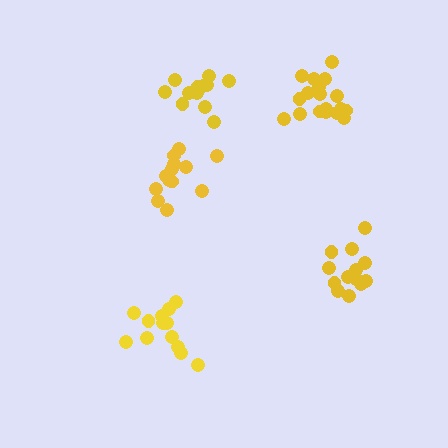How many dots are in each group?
Group 1: 13 dots, Group 2: 13 dots, Group 3: 13 dots, Group 4: 12 dots, Group 5: 18 dots (69 total).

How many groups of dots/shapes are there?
There are 5 groups.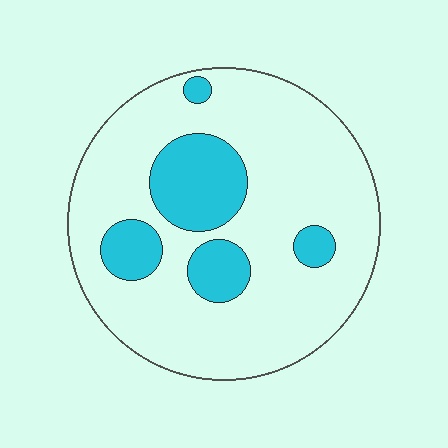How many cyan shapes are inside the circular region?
5.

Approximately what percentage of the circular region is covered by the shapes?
Approximately 20%.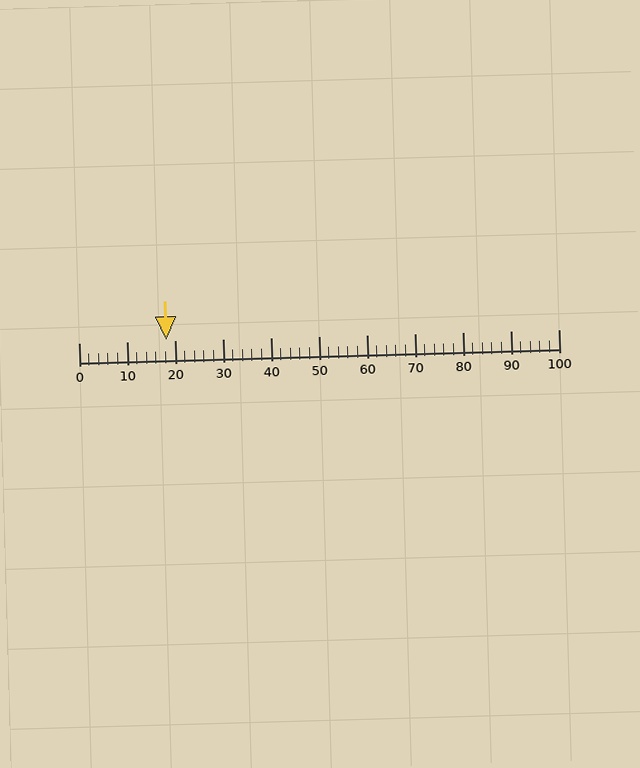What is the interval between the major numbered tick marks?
The major tick marks are spaced 10 units apart.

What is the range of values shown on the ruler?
The ruler shows values from 0 to 100.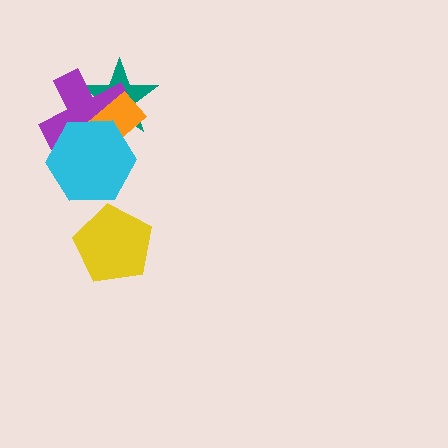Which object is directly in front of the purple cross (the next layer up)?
The orange rectangle is directly in front of the purple cross.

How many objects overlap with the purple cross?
3 objects overlap with the purple cross.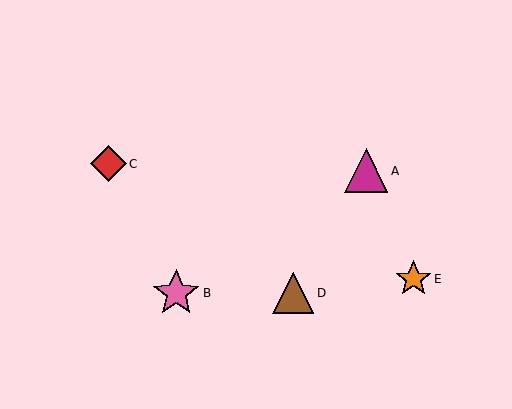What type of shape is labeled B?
Shape B is a pink star.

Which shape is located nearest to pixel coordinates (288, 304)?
The brown triangle (labeled D) at (293, 293) is nearest to that location.